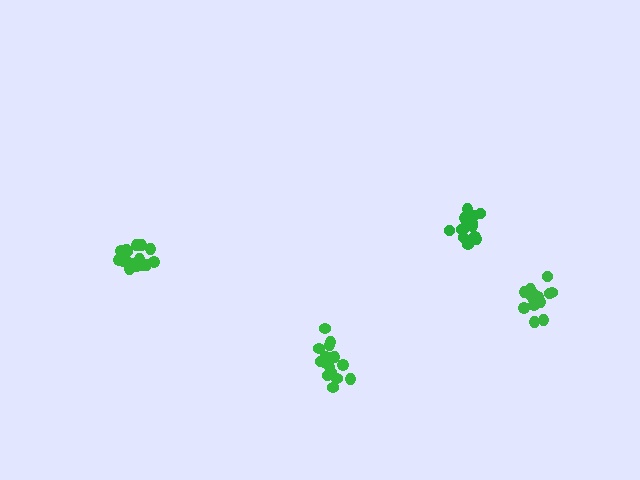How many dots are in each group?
Group 1: 19 dots, Group 2: 16 dots, Group 3: 16 dots, Group 4: 16 dots (67 total).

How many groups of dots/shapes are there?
There are 4 groups.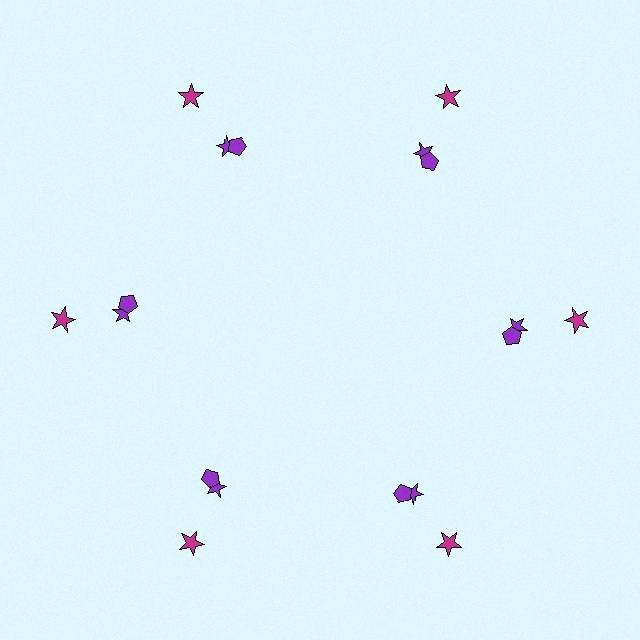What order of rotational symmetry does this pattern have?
This pattern has 6-fold rotational symmetry.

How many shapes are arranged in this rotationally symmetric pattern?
There are 18 shapes, arranged in 6 groups of 3.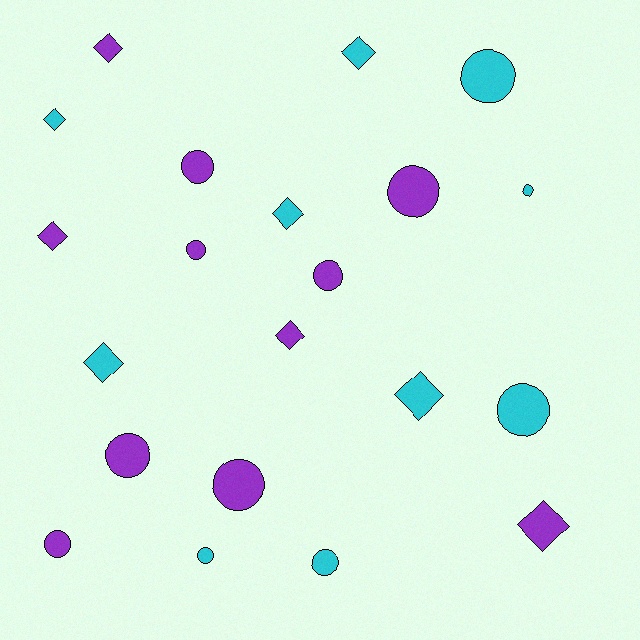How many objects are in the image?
There are 21 objects.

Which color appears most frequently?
Purple, with 11 objects.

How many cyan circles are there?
There are 5 cyan circles.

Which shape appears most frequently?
Circle, with 12 objects.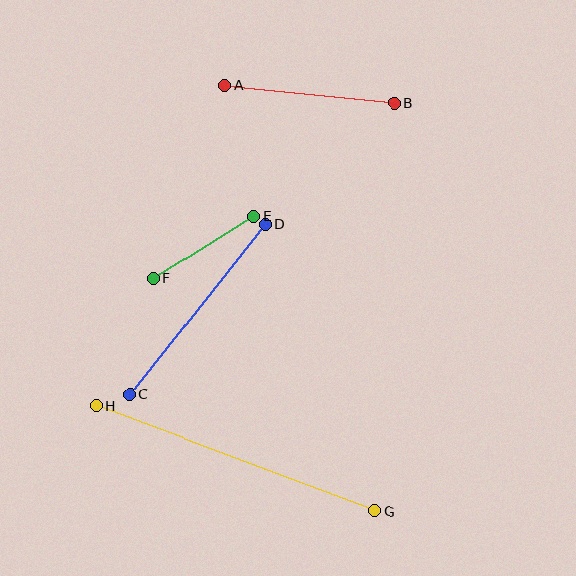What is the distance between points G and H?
The distance is approximately 298 pixels.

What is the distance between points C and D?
The distance is approximately 218 pixels.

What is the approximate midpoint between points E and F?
The midpoint is at approximately (204, 247) pixels.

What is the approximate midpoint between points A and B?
The midpoint is at approximately (309, 94) pixels.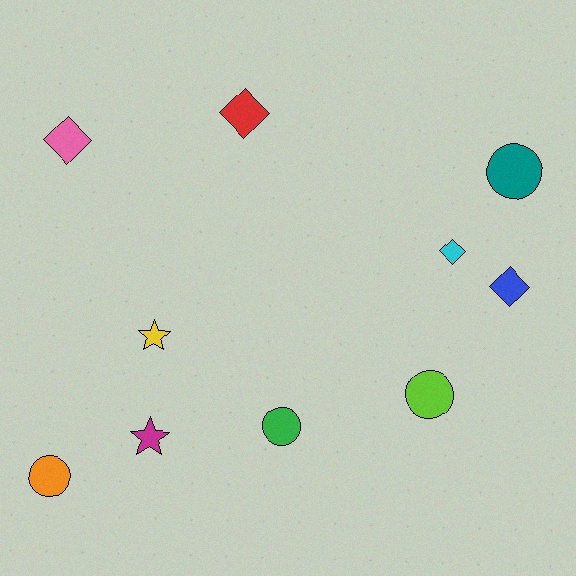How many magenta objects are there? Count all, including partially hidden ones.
There is 1 magenta object.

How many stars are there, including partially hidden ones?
There are 2 stars.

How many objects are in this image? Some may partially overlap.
There are 10 objects.